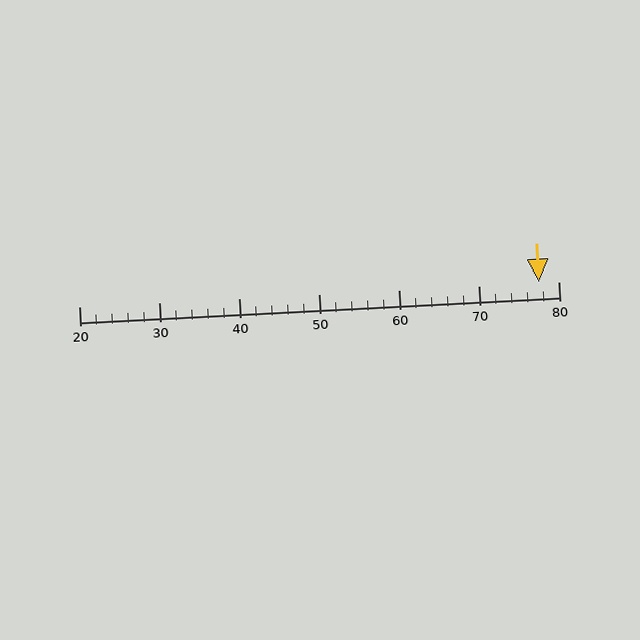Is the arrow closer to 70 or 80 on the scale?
The arrow is closer to 80.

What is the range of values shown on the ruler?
The ruler shows values from 20 to 80.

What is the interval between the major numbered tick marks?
The major tick marks are spaced 10 units apart.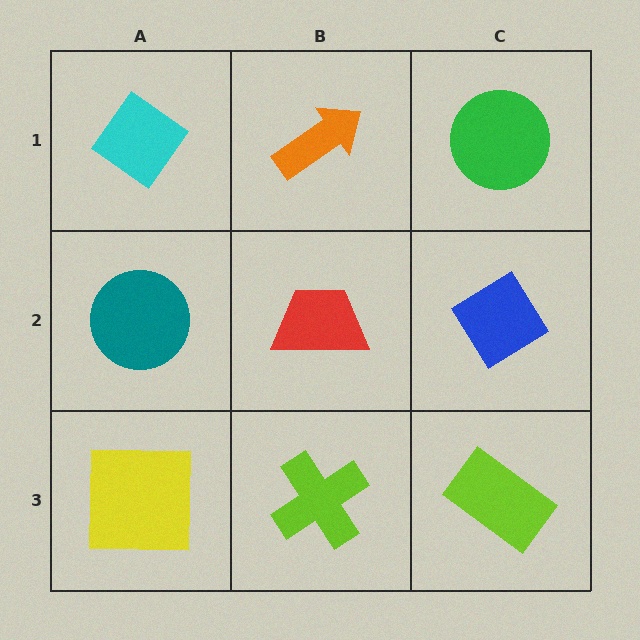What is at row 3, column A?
A yellow square.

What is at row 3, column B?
A lime cross.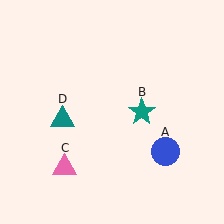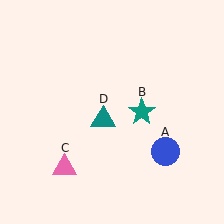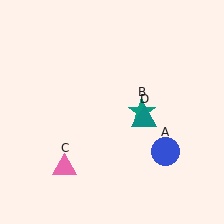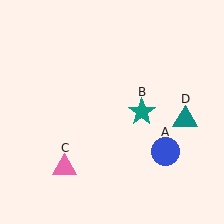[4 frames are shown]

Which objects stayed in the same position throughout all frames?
Blue circle (object A) and teal star (object B) and pink triangle (object C) remained stationary.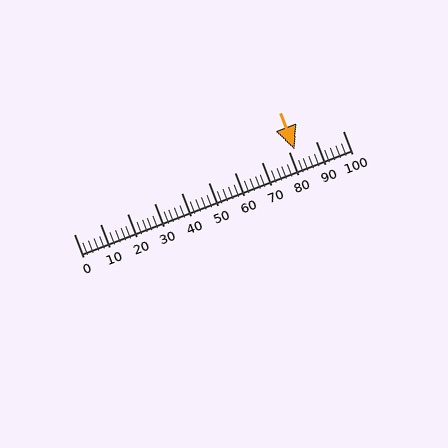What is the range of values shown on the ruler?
The ruler shows values from 0 to 100.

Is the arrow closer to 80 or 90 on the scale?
The arrow is closer to 80.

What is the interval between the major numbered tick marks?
The major tick marks are spaced 10 units apart.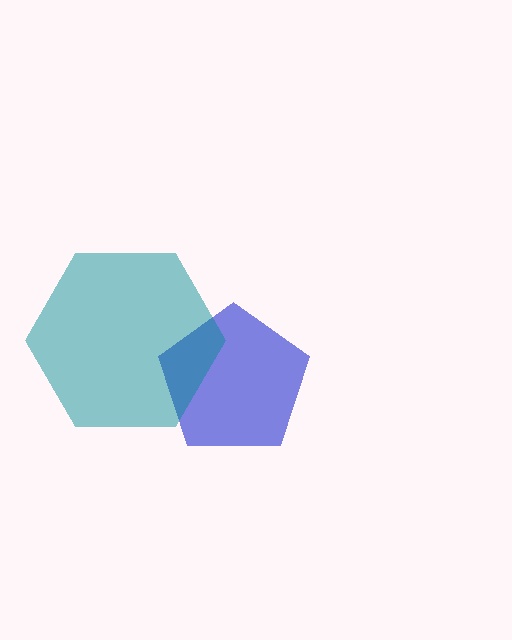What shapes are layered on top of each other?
The layered shapes are: a blue pentagon, a teal hexagon.